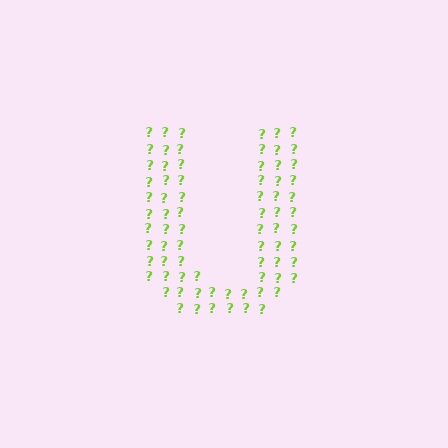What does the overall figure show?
The overall figure shows the letter U.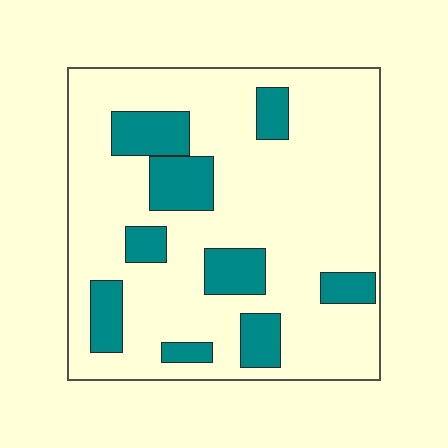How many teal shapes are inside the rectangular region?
9.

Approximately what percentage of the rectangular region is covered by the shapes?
Approximately 20%.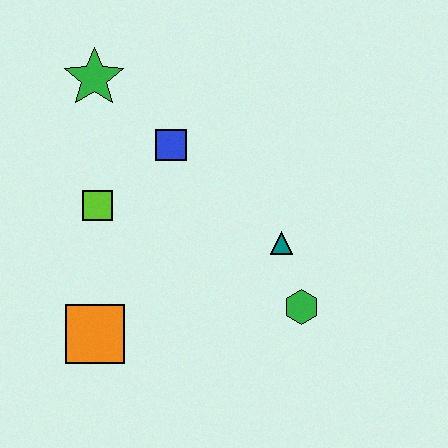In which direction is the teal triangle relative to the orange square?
The teal triangle is to the right of the orange square.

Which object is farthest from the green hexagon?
The green star is farthest from the green hexagon.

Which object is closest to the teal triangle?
The green hexagon is closest to the teal triangle.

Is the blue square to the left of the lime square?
No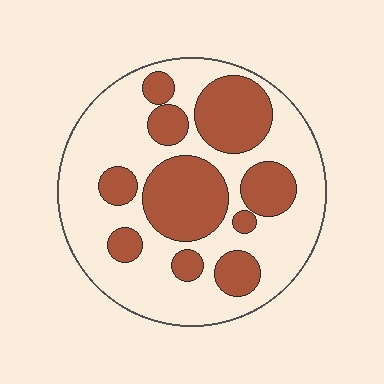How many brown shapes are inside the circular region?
10.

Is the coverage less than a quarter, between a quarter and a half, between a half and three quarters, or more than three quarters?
Between a quarter and a half.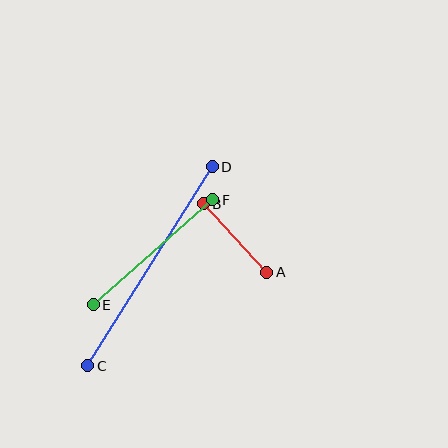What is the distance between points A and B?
The distance is approximately 94 pixels.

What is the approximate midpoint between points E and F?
The midpoint is at approximately (153, 252) pixels.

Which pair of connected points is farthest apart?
Points C and D are farthest apart.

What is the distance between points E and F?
The distance is approximately 159 pixels.